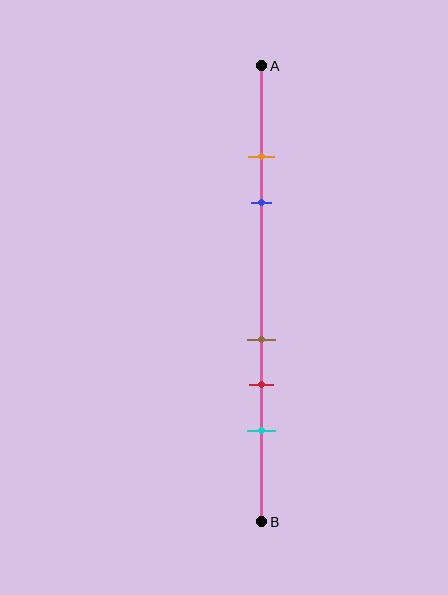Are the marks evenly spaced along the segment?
No, the marks are not evenly spaced.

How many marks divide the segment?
There are 5 marks dividing the segment.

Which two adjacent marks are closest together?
The orange and blue marks are the closest adjacent pair.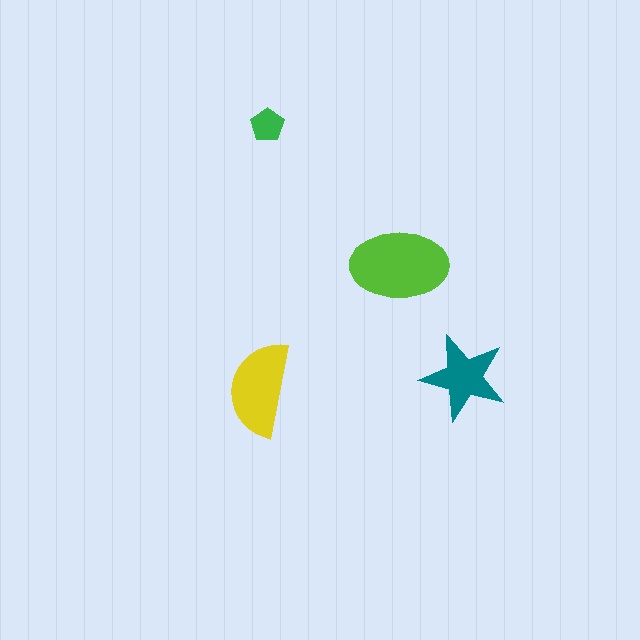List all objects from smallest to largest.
The green pentagon, the teal star, the yellow semicircle, the lime ellipse.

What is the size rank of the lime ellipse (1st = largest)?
1st.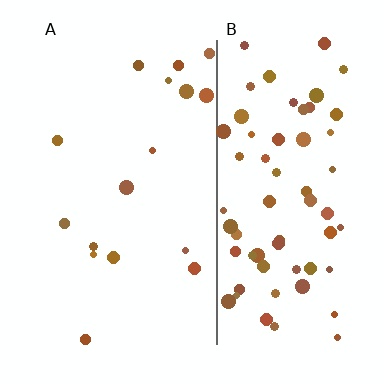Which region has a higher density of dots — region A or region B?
B (the right).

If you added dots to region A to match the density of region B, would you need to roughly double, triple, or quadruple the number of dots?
Approximately quadruple.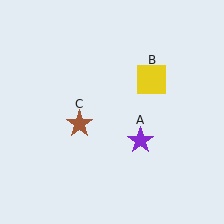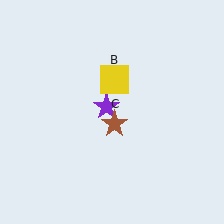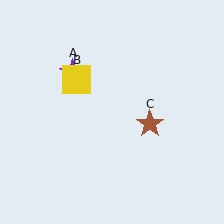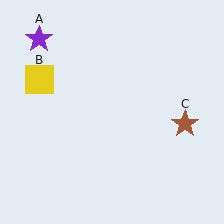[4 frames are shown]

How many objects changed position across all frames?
3 objects changed position: purple star (object A), yellow square (object B), brown star (object C).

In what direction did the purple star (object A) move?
The purple star (object A) moved up and to the left.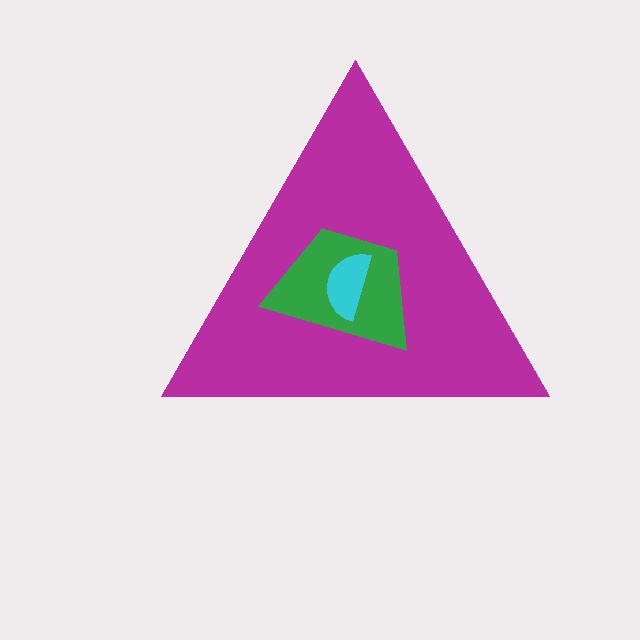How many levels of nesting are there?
3.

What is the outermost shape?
The magenta triangle.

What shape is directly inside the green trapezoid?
The cyan semicircle.